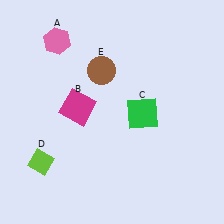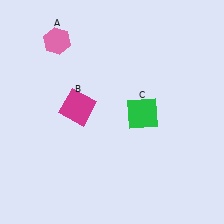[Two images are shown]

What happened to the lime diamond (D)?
The lime diamond (D) was removed in Image 2. It was in the bottom-left area of Image 1.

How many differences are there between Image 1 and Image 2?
There are 2 differences between the two images.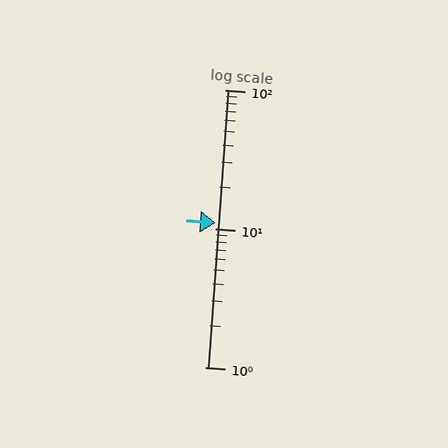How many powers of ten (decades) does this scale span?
The scale spans 2 decades, from 1 to 100.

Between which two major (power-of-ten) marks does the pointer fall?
The pointer is between 10 and 100.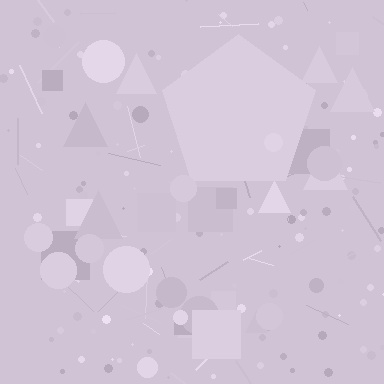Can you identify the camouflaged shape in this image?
The camouflaged shape is a pentagon.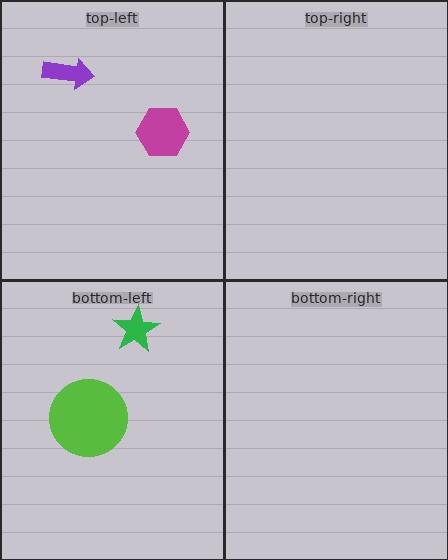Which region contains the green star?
The bottom-left region.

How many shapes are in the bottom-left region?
2.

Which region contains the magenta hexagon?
The top-left region.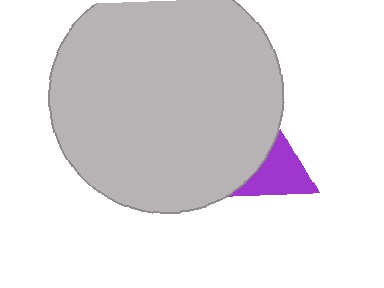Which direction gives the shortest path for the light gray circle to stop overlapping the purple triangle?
Moving left gives the shortest separation.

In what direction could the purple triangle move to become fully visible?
The purple triangle could move right. That would shift it out from behind the light gray circle entirely.